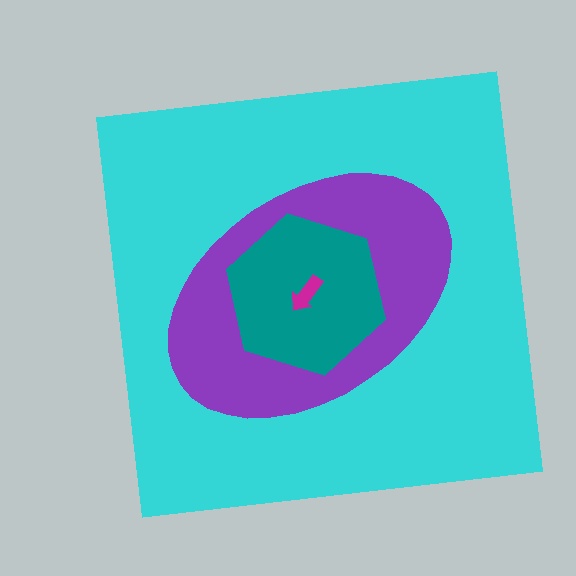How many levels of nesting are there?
4.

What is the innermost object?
The magenta arrow.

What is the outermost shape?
The cyan square.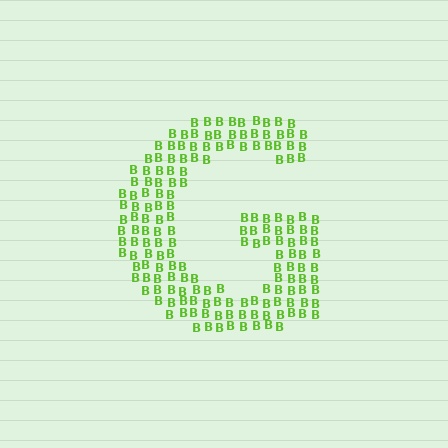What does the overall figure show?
The overall figure shows the letter G.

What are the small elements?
The small elements are letter B's.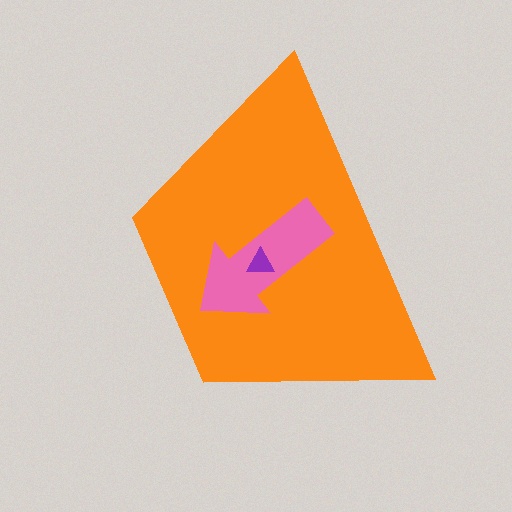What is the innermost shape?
The purple triangle.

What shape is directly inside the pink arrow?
The purple triangle.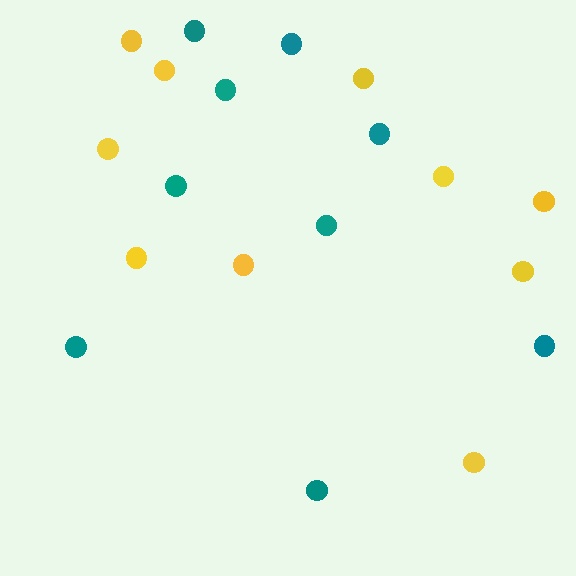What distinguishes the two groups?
There are 2 groups: one group of teal circles (9) and one group of yellow circles (10).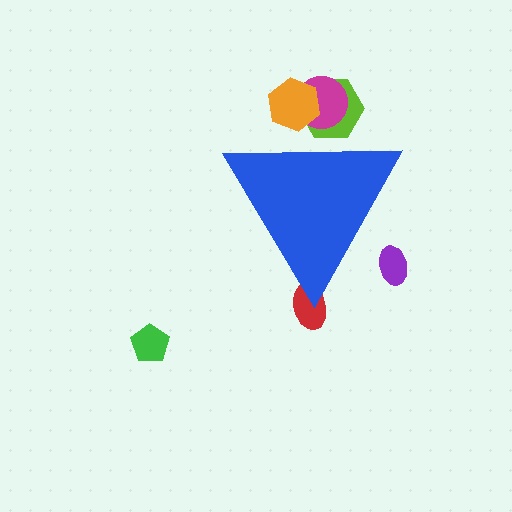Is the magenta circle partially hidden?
Yes, the magenta circle is partially hidden behind the blue triangle.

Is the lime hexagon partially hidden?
Yes, the lime hexagon is partially hidden behind the blue triangle.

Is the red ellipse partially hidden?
Yes, the red ellipse is partially hidden behind the blue triangle.